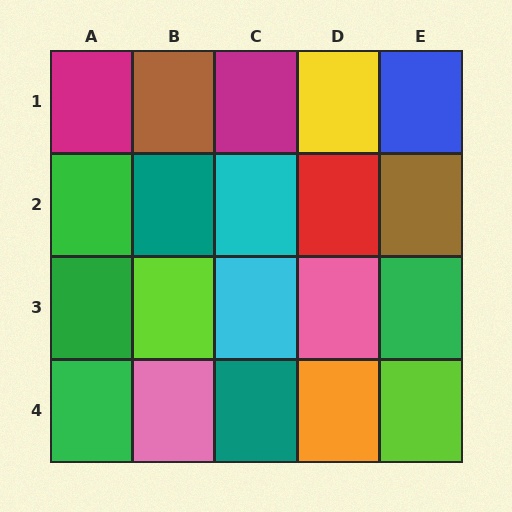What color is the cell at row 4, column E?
Lime.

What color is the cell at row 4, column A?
Green.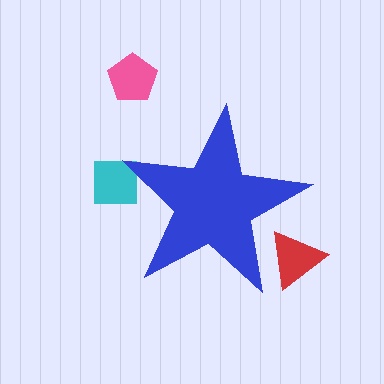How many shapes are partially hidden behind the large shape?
2 shapes are partially hidden.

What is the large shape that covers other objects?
A blue star.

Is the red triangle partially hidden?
Yes, the red triangle is partially hidden behind the blue star.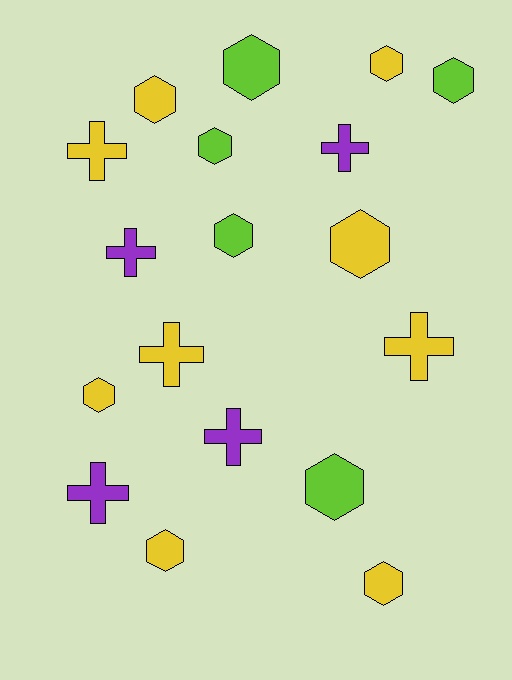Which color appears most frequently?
Yellow, with 9 objects.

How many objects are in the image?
There are 18 objects.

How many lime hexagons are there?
There are 5 lime hexagons.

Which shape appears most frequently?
Hexagon, with 11 objects.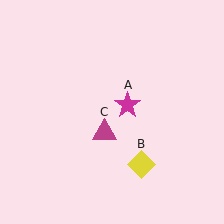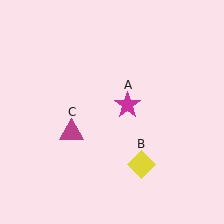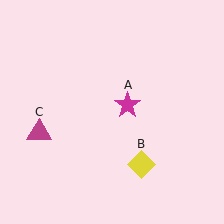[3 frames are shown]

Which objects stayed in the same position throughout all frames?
Magenta star (object A) and yellow diamond (object B) remained stationary.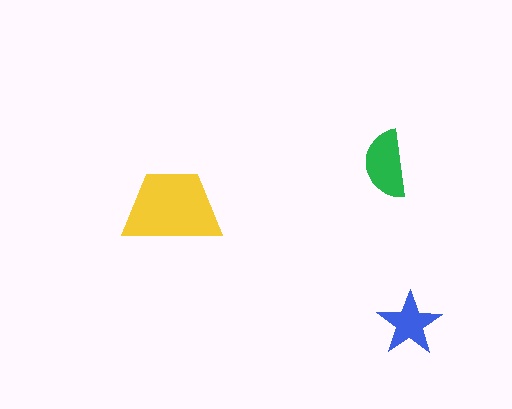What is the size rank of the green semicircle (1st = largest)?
2nd.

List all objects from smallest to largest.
The blue star, the green semicircle, the yellow trapezoid.